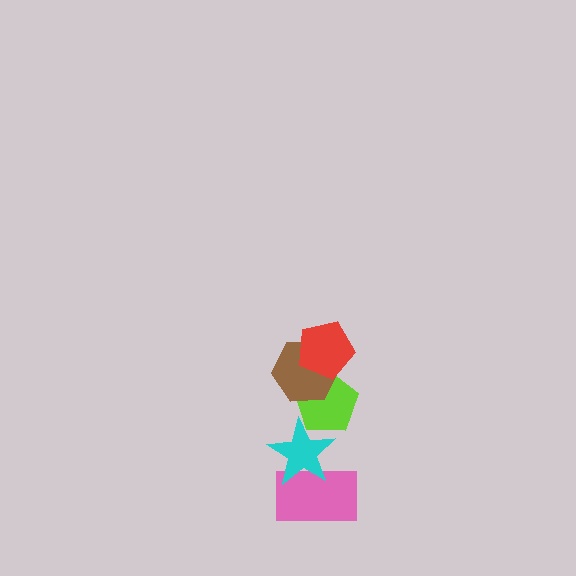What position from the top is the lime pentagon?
The lime pentagon is 3rd from the top.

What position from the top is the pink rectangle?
The pink rectangle is 5th from the top.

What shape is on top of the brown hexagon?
The red pentagon is on top of the brown hexagon.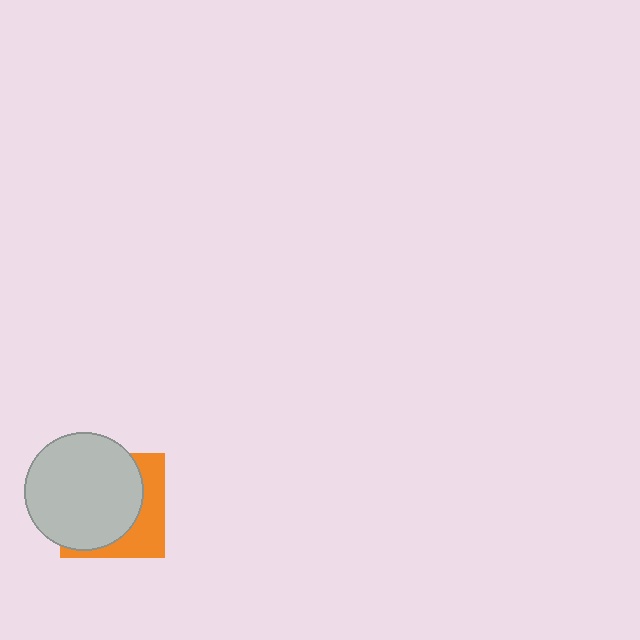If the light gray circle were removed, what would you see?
You would see the complete orange square.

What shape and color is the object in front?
The object in front is a light gray circle.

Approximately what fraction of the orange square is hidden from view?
Roughly 66% of the orange square is hidden behind the light gray circle.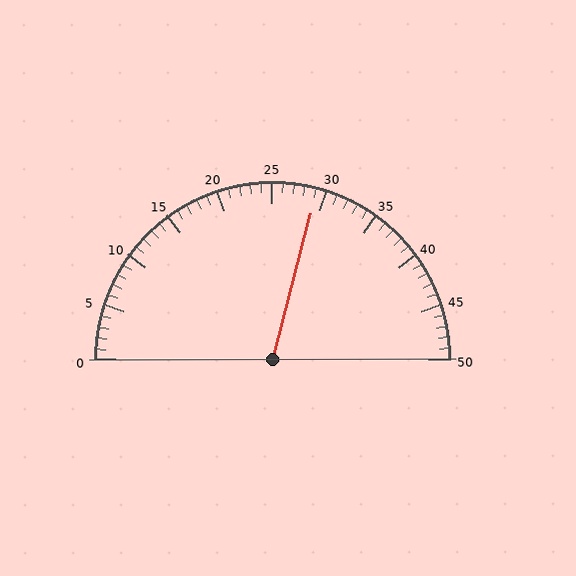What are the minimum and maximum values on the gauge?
The gauge ranges from 0 to 50.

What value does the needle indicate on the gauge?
The needle indicates approximately 29.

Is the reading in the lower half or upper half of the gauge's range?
The reading is in the upper half of the range (0 to 50).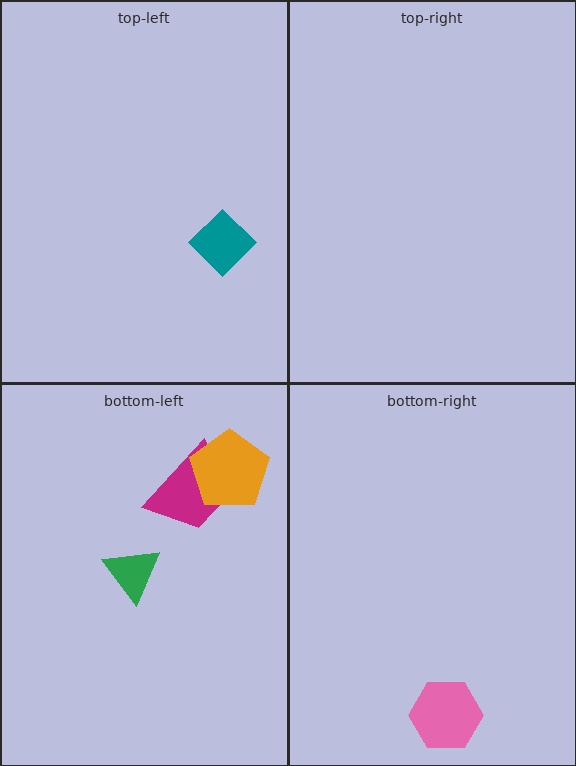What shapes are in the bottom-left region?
The magenta trapezoid, the green triangle, the orange pentagon.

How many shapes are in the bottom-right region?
1.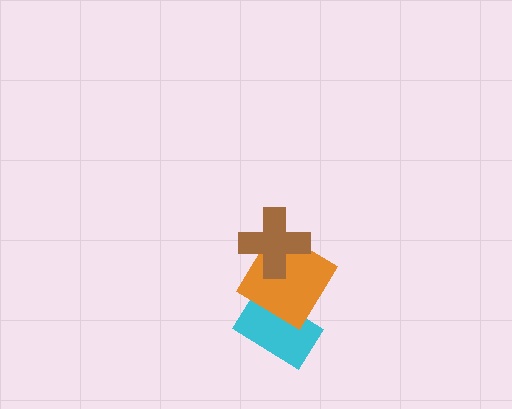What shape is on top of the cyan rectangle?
The orange diamond is on top of the cyan rectangle.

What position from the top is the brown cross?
The brown cross is 1st from the top.